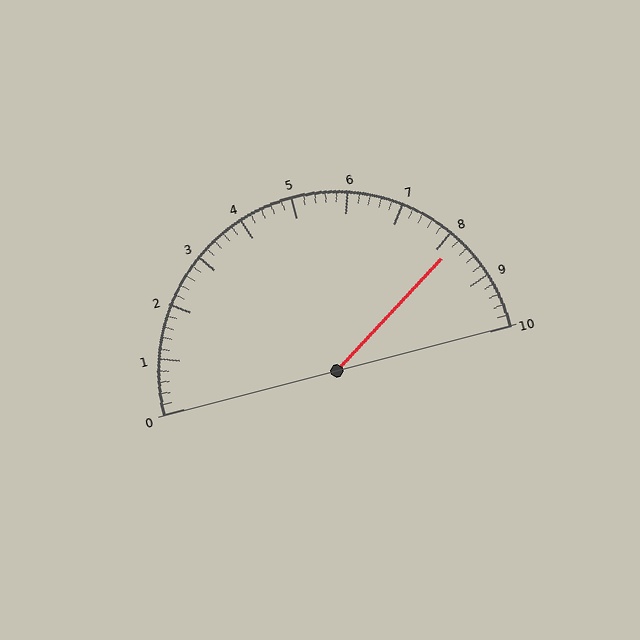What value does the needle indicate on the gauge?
The needle indicates approximately 8.2.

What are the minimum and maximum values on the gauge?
The gauge ranges from 0 to 10.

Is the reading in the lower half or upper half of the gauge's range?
The reading is in the upper half of the range (0 to 10).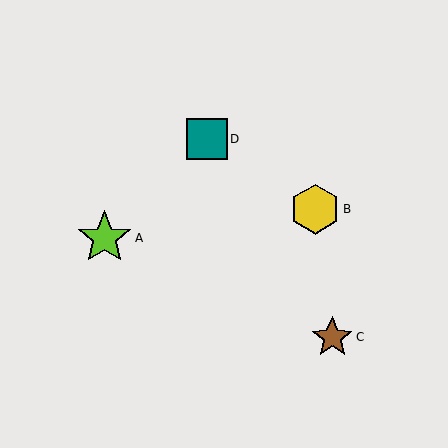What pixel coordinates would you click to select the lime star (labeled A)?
Click at (105, 238) to select the lime star A.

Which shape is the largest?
The lime star (labeled A) is the largest.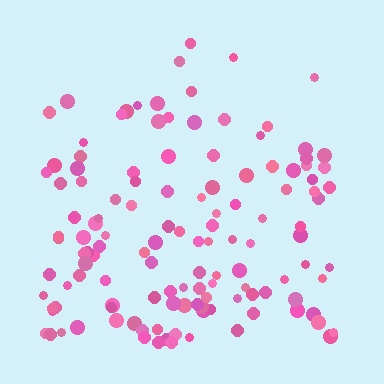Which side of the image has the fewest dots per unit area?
The top.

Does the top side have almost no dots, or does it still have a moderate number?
Still a moderate number, just noticeably fewer than the bottom.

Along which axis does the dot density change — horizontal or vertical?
Vertical.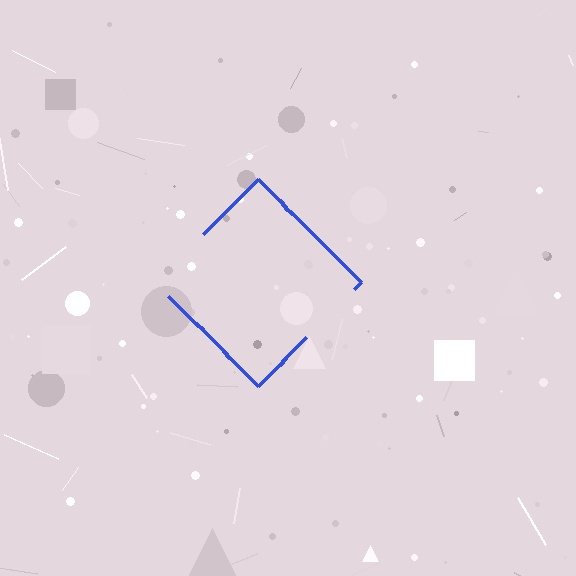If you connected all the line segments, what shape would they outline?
They would outline a diamond.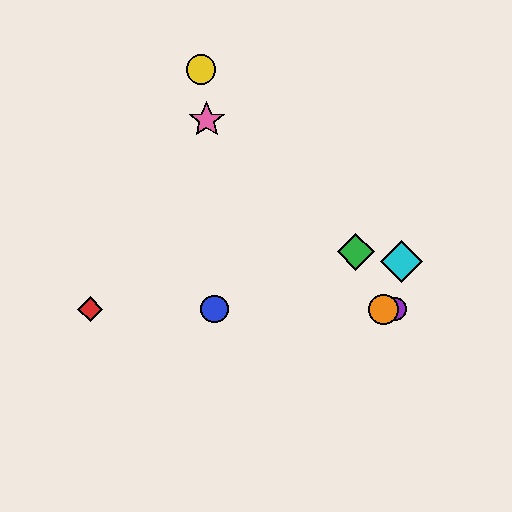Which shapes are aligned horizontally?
The red diamond, the blue circle, the purple circle, the orange circle are aligned horizontally.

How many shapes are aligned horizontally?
4 shapes (the red diamond, the blue circle, the purple circle, the orange circle) are aligned horizontally.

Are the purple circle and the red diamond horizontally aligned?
Yes, both are at y≈309.